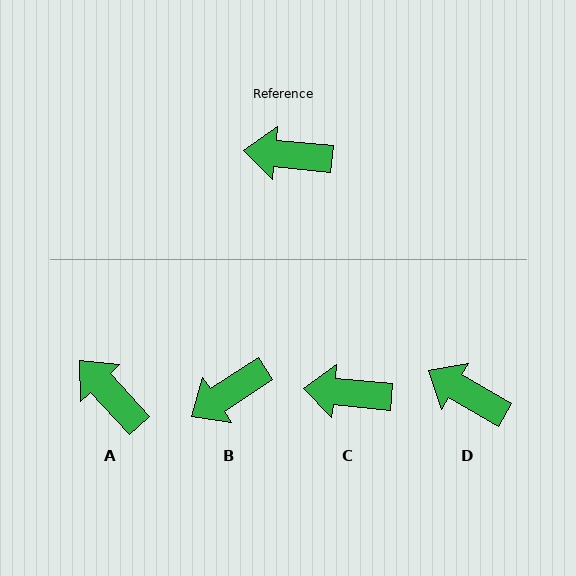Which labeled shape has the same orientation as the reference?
C.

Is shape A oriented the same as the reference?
No, it is off by about 42 degrees.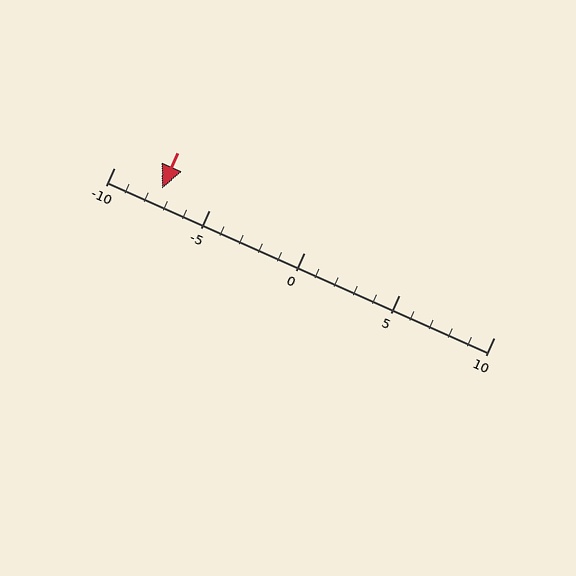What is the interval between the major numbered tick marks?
The major tick marks are spaced 5 units apart.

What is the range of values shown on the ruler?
The ruler shows values from -10 to 10.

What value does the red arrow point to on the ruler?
The red arrow points to approximately -8.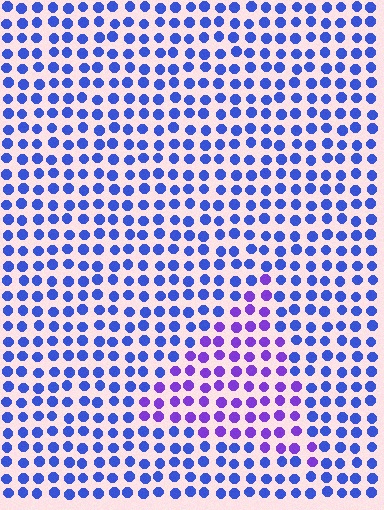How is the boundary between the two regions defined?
The boundary is defined purely by a slight shift in hue (about 38 degrees). Spacing, size, and orientation are identical on both sides.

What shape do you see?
I see a triangle.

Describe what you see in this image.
The image is filled with small blue elements in a uniform arrangement. A triangle-shaped region is visible where the elements are tinted to a slightly different hue, forming a subtle color boundary.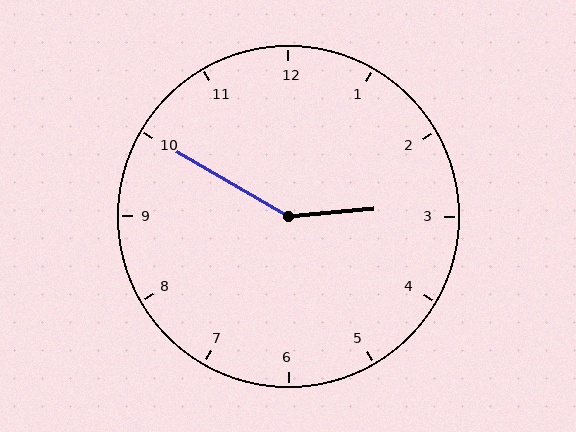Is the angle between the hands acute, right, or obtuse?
It is obtuse.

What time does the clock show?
2:50.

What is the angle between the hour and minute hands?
Approximately 145 degrees.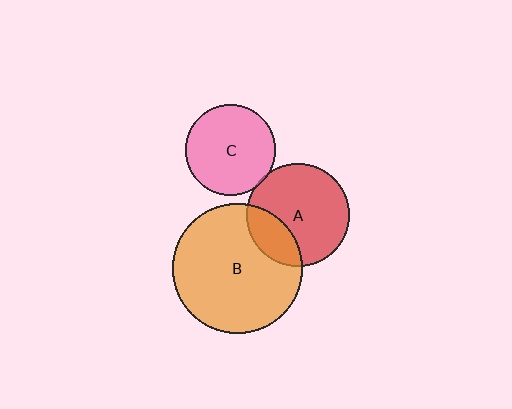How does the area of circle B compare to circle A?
Approximately 1.6 times.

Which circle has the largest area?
Circle B (orange).